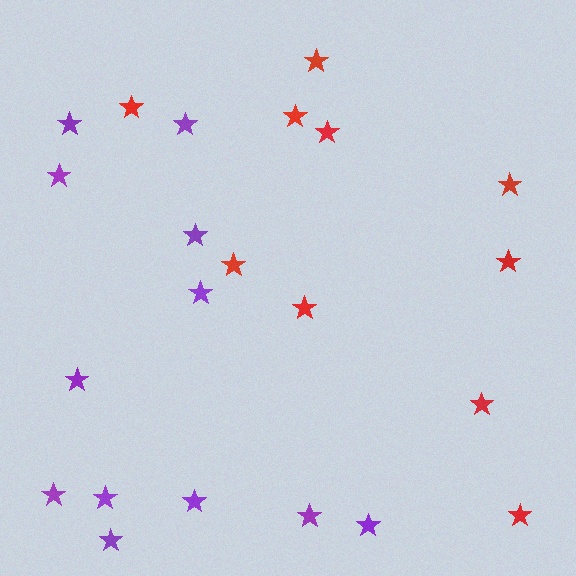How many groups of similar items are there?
There are 2 groups: one group of red stars (10) and one group of purple stars (12).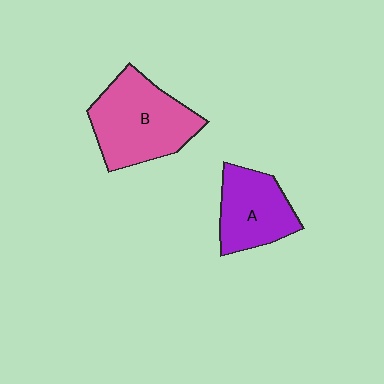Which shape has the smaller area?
Shape A (purple).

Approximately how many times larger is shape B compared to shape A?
Approximately 1.4 times.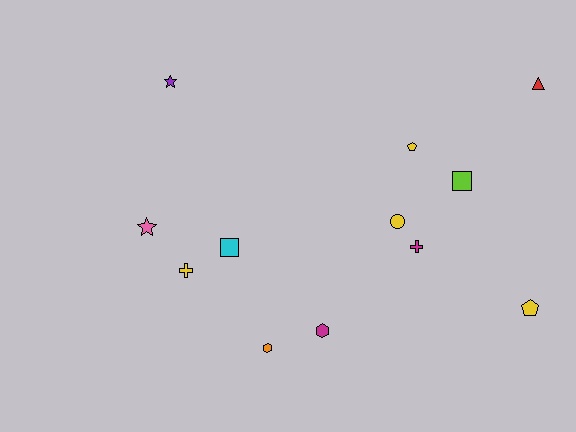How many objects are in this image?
There are 12 objects.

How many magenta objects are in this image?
There are 2 magenta objects.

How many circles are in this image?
There is 1 circle.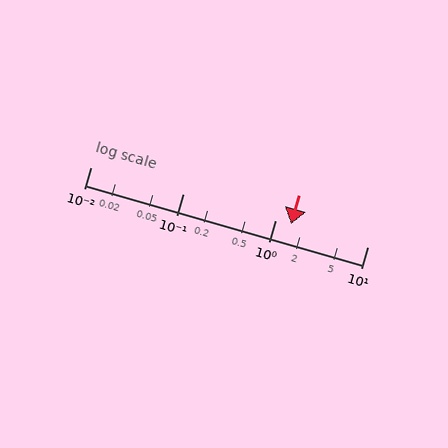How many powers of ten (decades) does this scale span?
The scale spans 3 decades, from 0.01 to 10.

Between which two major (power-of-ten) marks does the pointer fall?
The pointer is between 1 and 10.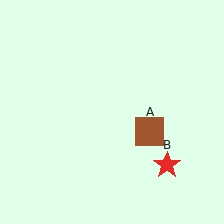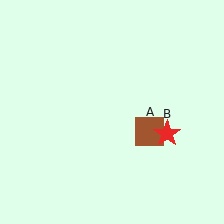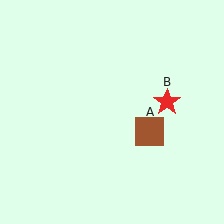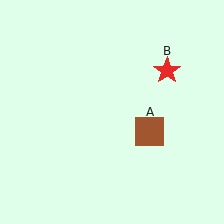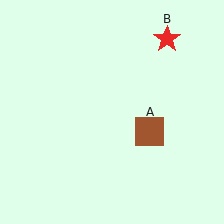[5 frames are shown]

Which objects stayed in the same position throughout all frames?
Brown square (object A) remained stationary.